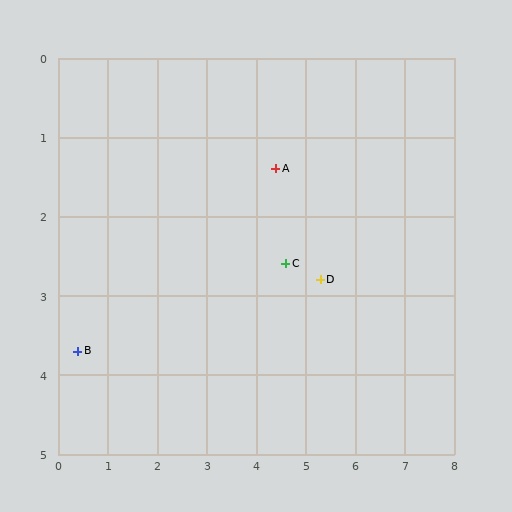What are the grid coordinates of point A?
Point A is at approximately (4.4, 1.4).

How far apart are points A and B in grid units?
Points A and B are about 4.6 grid units apart.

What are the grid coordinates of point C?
Point C is at approximately (4.6, 2.6).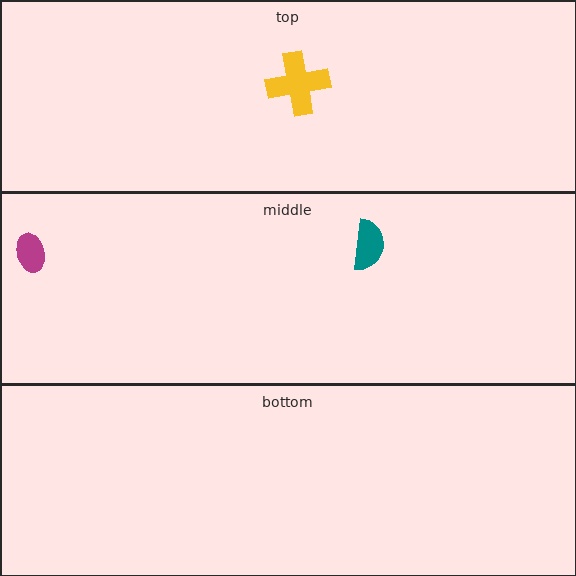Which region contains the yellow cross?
The top region.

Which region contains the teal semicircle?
The middle region.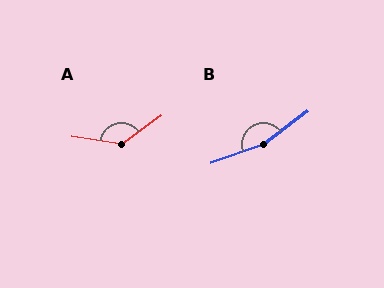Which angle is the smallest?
A, at approximately 135 degrees.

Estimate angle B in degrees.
Approximately 162 degrees.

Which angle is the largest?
B, at approximately 162 degrees.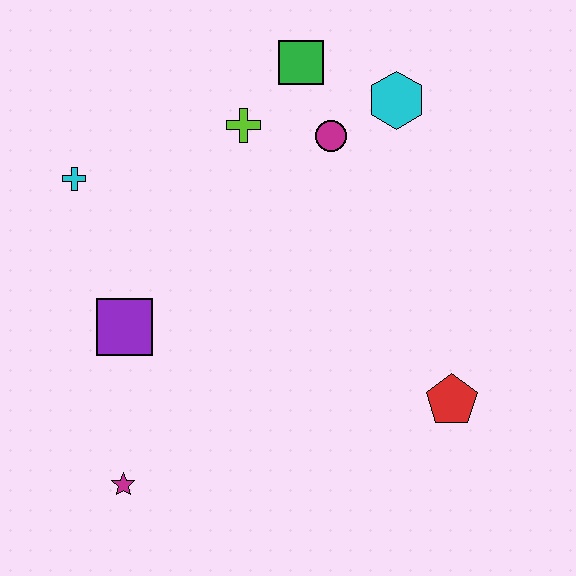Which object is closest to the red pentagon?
The magenta circle is closest to the red pentagon.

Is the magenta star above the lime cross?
No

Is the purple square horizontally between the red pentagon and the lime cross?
No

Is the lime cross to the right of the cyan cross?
Yes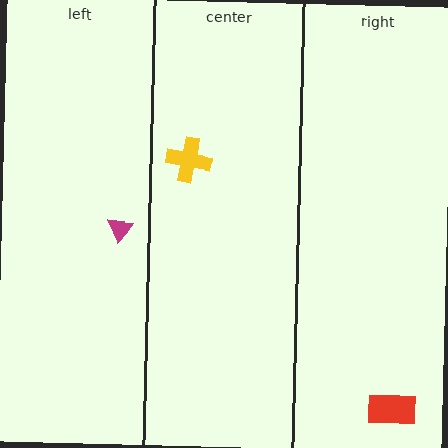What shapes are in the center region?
The yellow cross.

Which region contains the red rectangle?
The right region.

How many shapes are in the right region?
1.